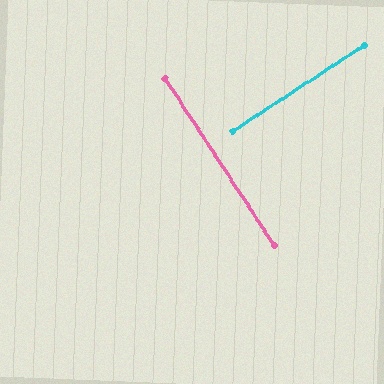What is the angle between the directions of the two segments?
Approximately 90 degrees.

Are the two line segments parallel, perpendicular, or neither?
Perpendicular — they meet at approximately 90°.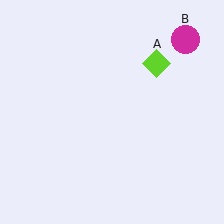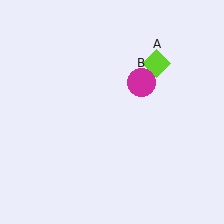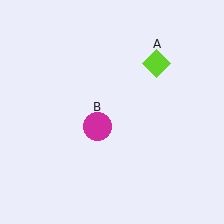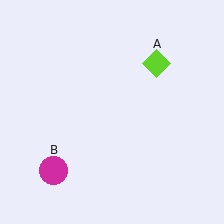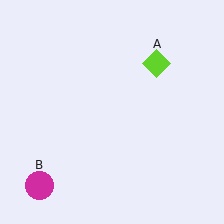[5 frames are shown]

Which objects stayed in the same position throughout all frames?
Lime diamond (object A) remained stationary.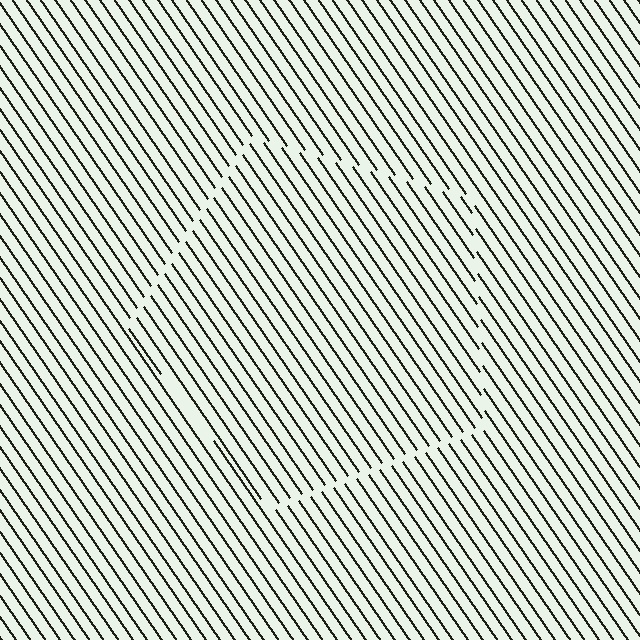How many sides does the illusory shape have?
5 sides — the line-ends trace a pentagon.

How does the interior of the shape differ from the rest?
The interior of the shape contains the same grating, shifted by half a period — the contour is defined by the phase discontinuity where line-ends from the inner and outer gratings abut.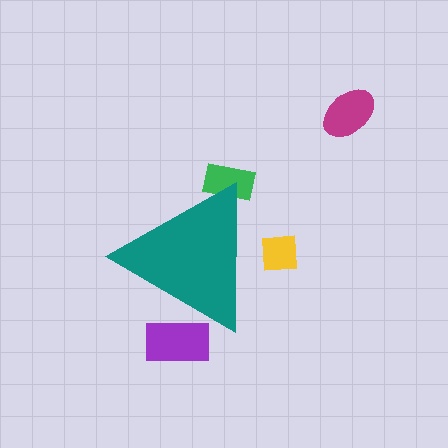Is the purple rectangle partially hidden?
Yes, the purple rectangle is partially hidden behind the teal triangle.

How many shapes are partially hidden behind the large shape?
3 shapes are partially hidden.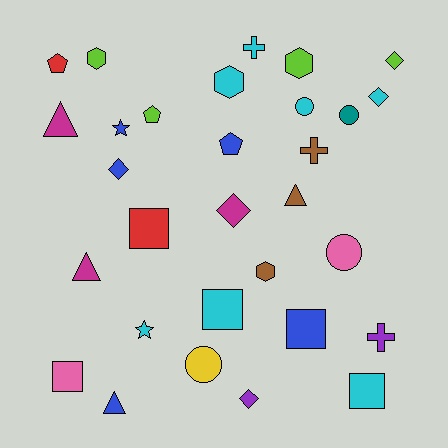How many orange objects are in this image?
There are no orange objects.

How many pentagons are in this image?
There are 3 pentagons.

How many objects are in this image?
There are 30 objects.